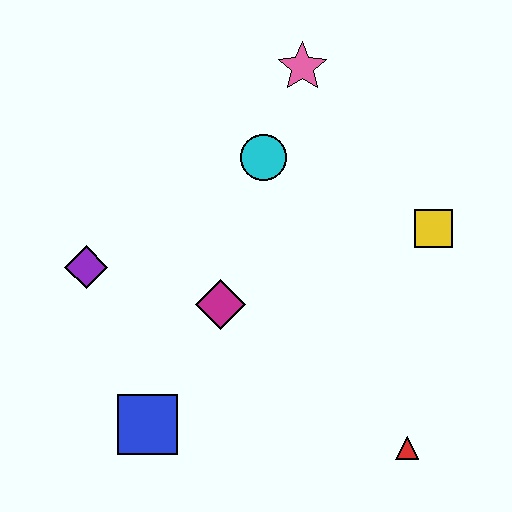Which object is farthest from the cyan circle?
The red triangle is farthest from the cyan circle.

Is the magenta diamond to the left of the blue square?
No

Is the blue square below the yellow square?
Yes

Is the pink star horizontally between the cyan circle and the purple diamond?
No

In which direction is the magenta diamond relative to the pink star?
The magenta diamond is below the pink star.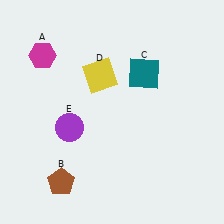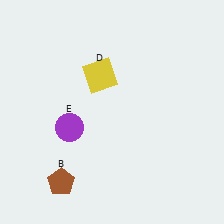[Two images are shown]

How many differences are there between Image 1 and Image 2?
There are 2 differences between the two images.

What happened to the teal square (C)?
The teal square (C) was removed in Image 2. It was in the top-right area of Image 1.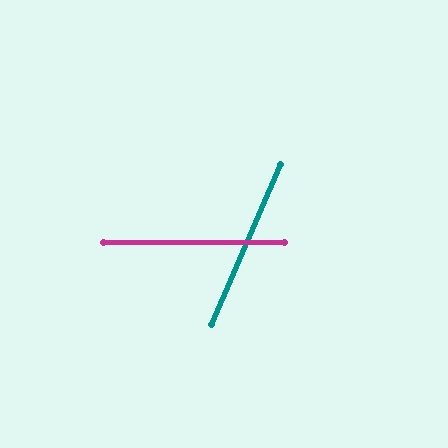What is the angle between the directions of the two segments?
Approximately 67 degrees.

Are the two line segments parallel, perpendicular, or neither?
Neither parallel nor perpendicular — they differ by about 67°.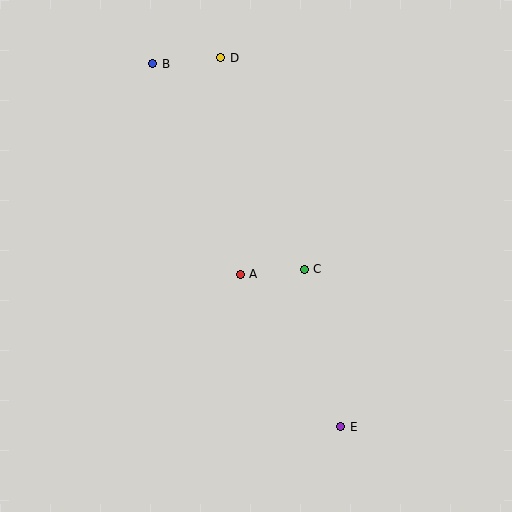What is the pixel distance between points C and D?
The distance between C and D is 227 pixels.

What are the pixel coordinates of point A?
Point A is at (240, 274).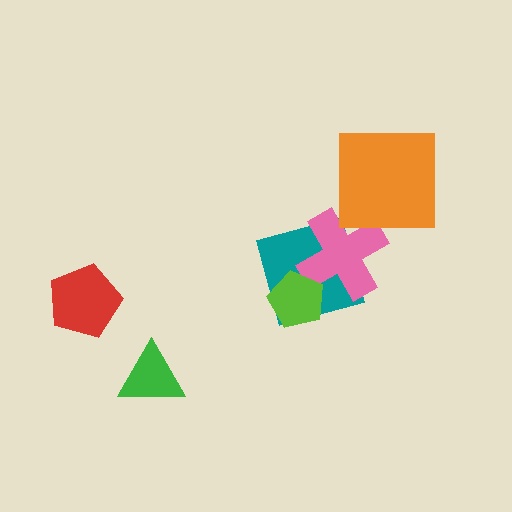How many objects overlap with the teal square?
2 objects overlap with the teal square.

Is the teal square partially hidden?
Yes, it is partially covered by another shape.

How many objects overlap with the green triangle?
0 objects overlap with the green triangle.